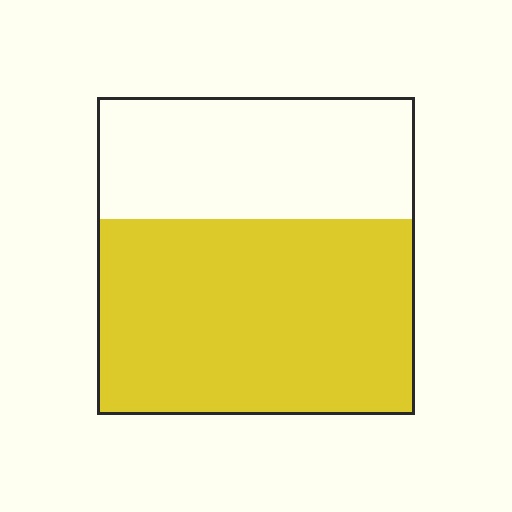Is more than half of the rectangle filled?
Yes.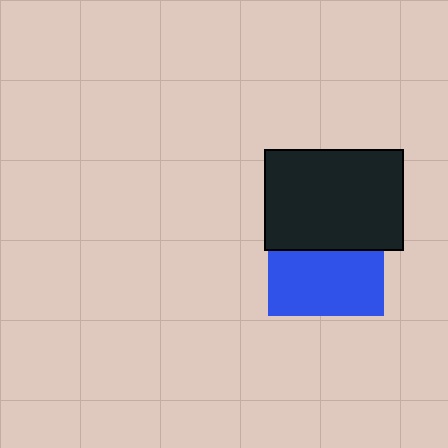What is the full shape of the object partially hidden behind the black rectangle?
The partially hidden object is a blue square.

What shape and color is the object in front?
The object in front is a black rectangle.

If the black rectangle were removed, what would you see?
You would see the complete blue square.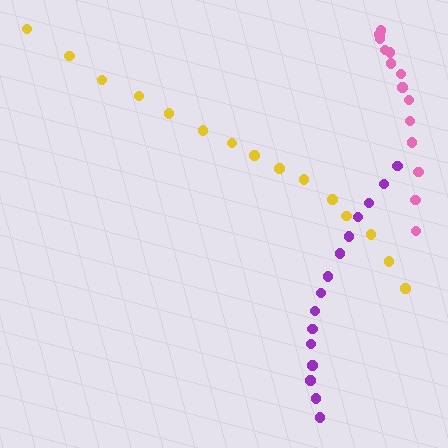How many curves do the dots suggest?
There are 3 distinct paths.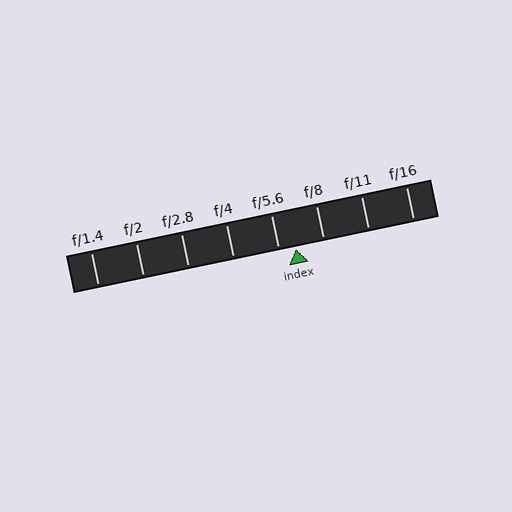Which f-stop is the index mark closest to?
The index mark is closest to f/5.6.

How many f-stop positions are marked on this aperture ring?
There are 8 f-stop positions marked.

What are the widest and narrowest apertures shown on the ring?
The widest aperture shown is f/1.4 and the narrowest is f/16.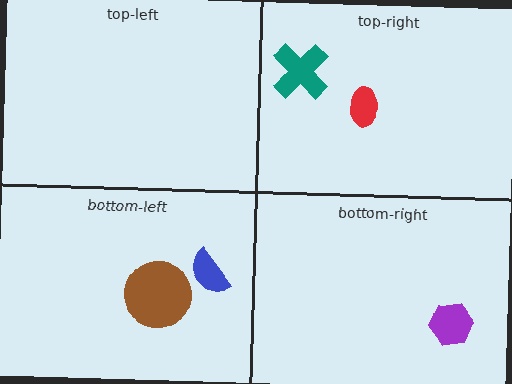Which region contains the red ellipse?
The top-right region.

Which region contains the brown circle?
The bottom-left region.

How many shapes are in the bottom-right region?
1.